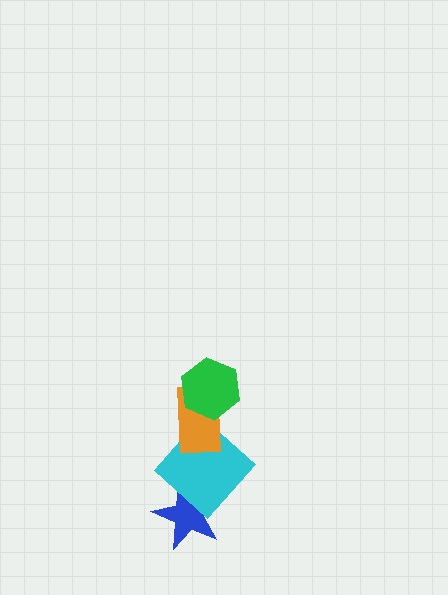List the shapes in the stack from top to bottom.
From top to bottom: the green hexagon, the orange rectangle, the cyan diamond, the blue star.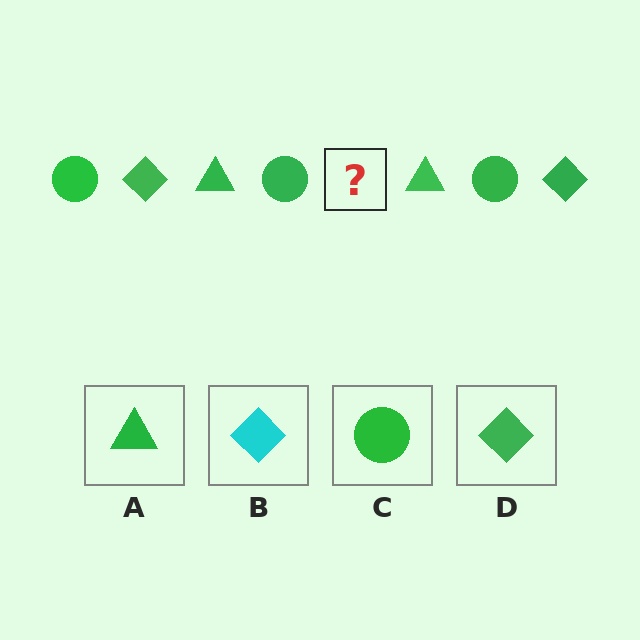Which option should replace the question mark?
Option D.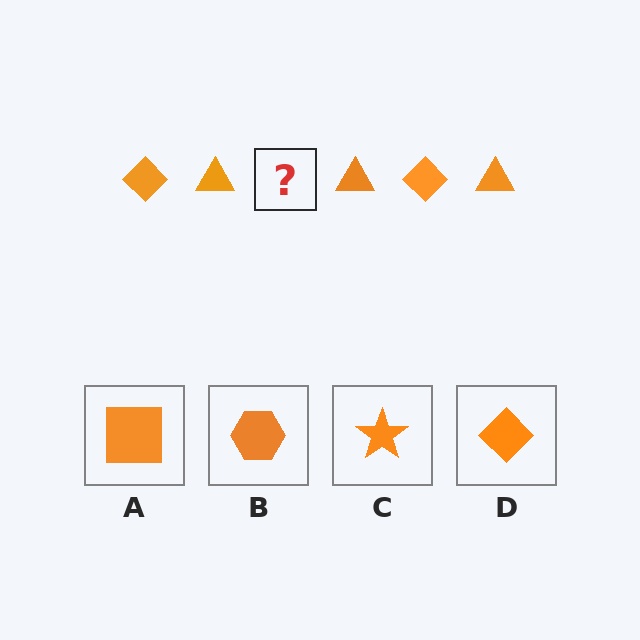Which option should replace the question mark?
Option D.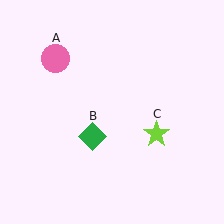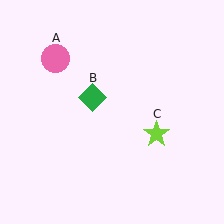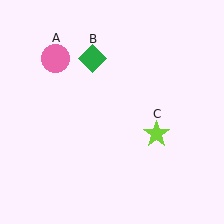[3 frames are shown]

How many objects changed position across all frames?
1 object changed position: green diamond (object B).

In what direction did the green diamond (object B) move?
The green diamond (object B) moved up.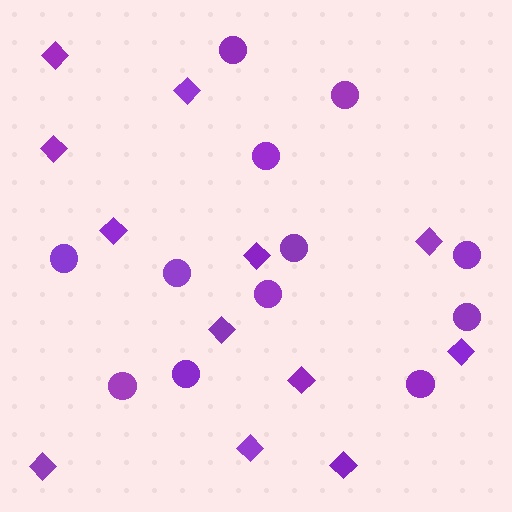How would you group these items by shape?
There are 2 groups: one group of diamonds (12) and one group of circles (12).